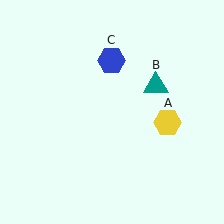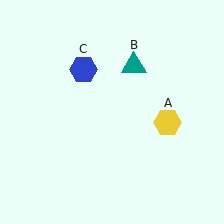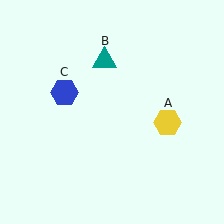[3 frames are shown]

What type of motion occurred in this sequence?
The teal triangle (object B), blue hexagon (object C) rotated counterclockwise around the center of the scene.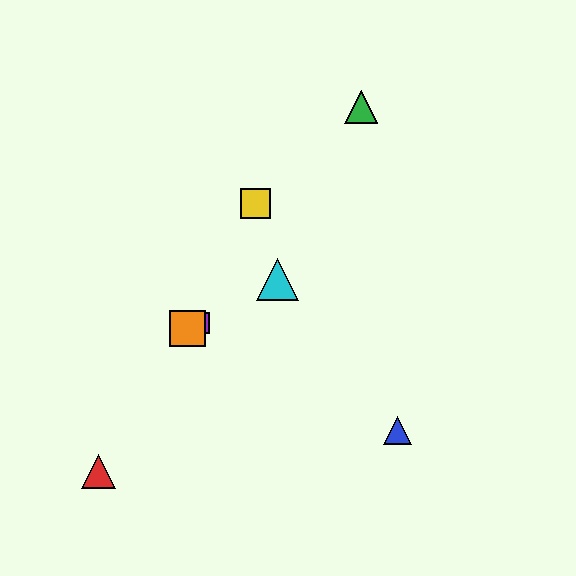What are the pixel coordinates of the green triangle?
The green triangle is at (361, 107).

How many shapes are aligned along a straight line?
3 shapes (the purple square, the orange square, the cyan triangle) are aligned along a straight line.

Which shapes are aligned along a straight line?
The purple square, the orange square, the cyan triangle are aligned along a straight line.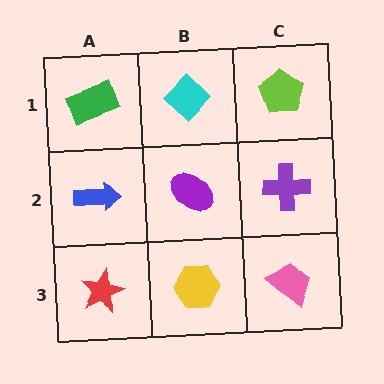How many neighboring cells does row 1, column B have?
3.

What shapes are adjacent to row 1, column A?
A blue arrow (row 2, column A), a cyan diamond (row 1, column B).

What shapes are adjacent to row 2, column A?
A green rectangle (row 1, column A), a red star (row 3, column A), a purple ellipse (row 2, column B).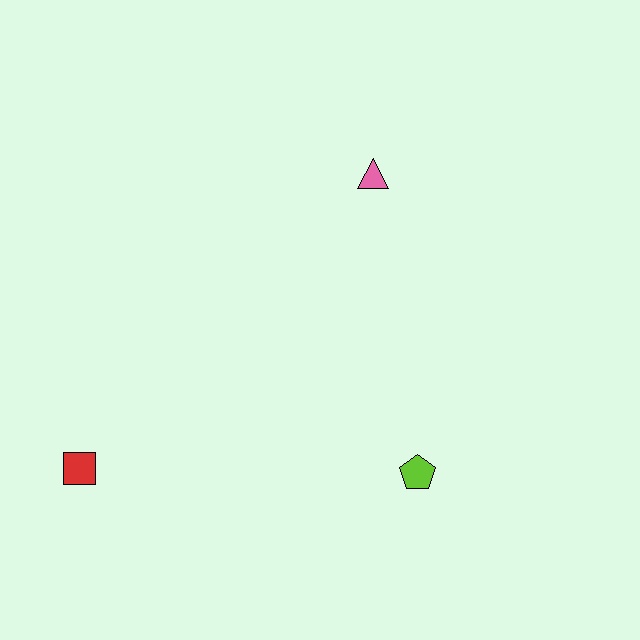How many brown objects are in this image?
There are no brown objects.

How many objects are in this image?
There are 3 objects.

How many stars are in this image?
There are no stars.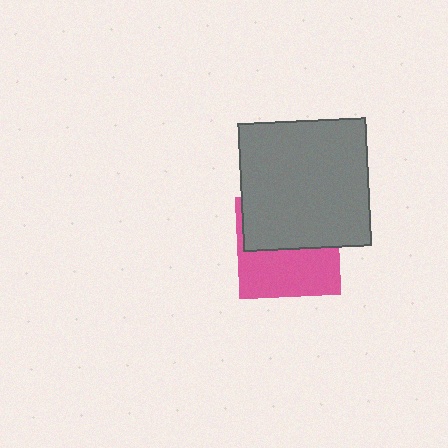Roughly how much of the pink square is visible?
About half of it is visible (roughly 48%).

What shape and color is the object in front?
The object in front is a gray square.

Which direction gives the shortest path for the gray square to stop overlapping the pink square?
Moving up gives the shortest separation.